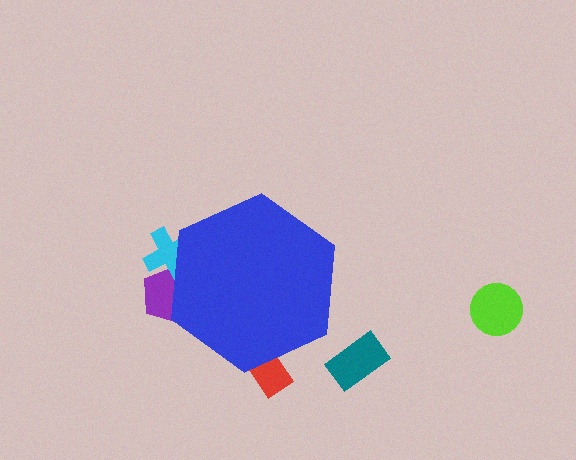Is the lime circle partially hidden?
No, the lime circle is fully visible.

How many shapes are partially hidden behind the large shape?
3 shapes are partially hidden.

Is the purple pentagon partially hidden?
Yes, the purple pentagon is partially hidden behind the blue hexagon.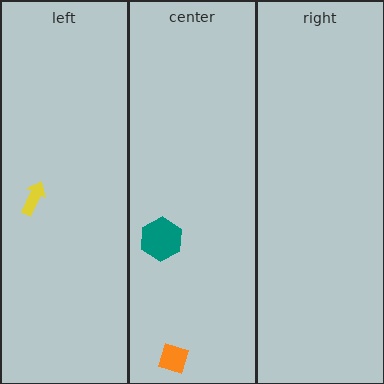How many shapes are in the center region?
2.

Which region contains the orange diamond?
The center region.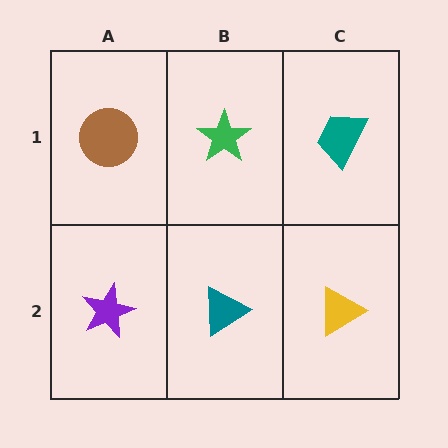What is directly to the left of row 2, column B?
A purple star.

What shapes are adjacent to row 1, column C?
A yellow triangle (row 2, column C), a green star (row 1, column B).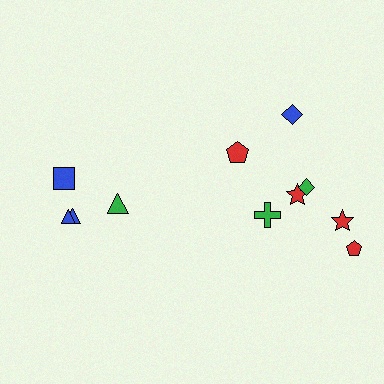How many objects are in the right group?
There are 7 objects.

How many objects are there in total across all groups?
There are 11 objects.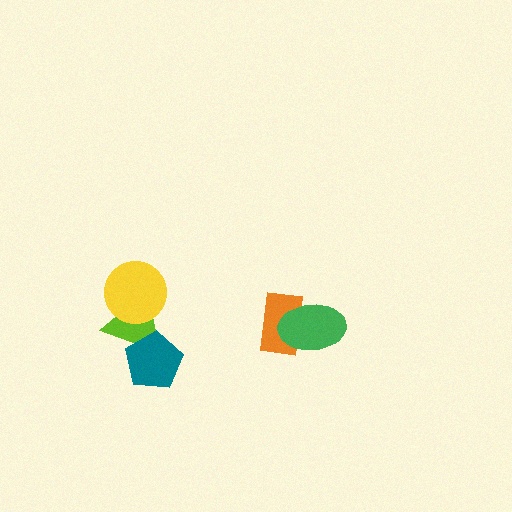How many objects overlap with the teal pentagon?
1 object overlaps with the teal pentagon.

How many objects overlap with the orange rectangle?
1 object overlaps with the orange rectangle.